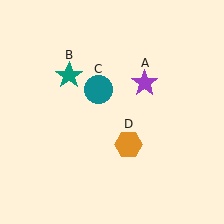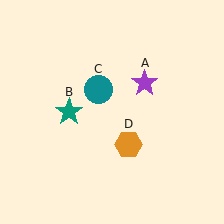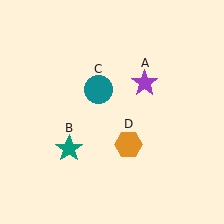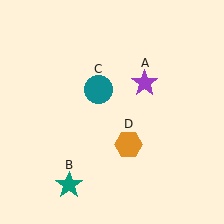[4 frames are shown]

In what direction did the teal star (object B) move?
The teal star (object B) moved down.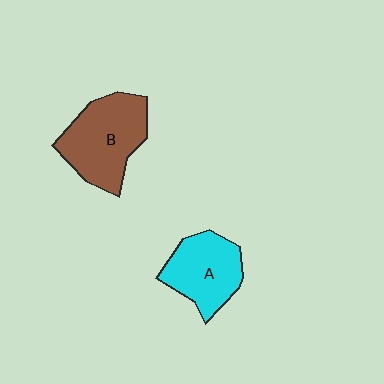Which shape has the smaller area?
Shape A (cyan).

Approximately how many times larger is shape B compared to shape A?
Approximately 1.3 times.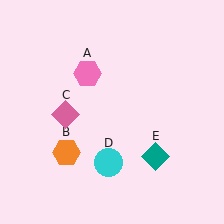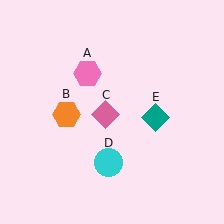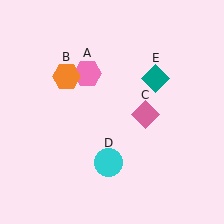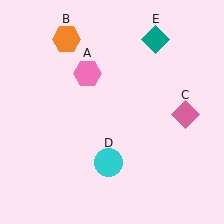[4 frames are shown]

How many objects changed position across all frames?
3 objects changed position: orange hexagon (object B), pink diamond (object C), teal diamond (object E).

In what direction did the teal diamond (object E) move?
The teal diamond (object E) moved up.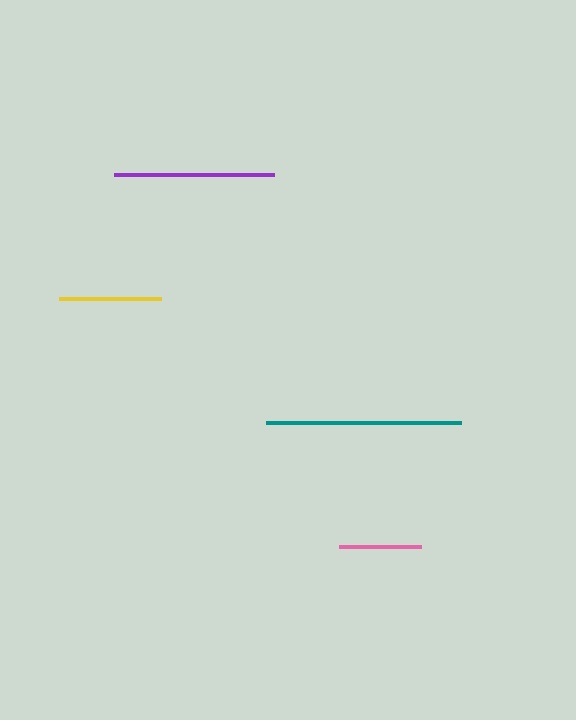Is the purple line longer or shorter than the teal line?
The teal line is longer than the purple line.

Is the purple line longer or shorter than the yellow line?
The purple line is longer than the yellow line.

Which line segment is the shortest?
The pink line is the shortest at approximately 82 pixels.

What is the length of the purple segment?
The purple segment is approximately 159 pixels long.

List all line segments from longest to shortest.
From longest to shortest: teal, purple, yellow, pink.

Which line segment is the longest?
The teal line is the longest at approximately 196 pixels.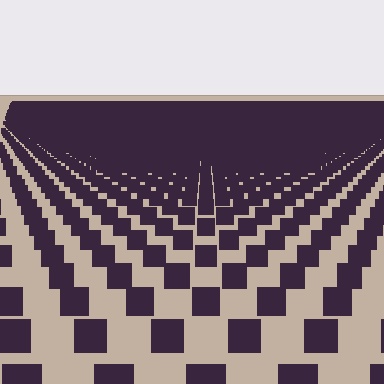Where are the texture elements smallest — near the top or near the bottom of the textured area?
Near the top.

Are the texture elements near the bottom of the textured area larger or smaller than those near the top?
Larger. Near the bottom, elements are closer to the viewer and appear at a bigger on-screen size.